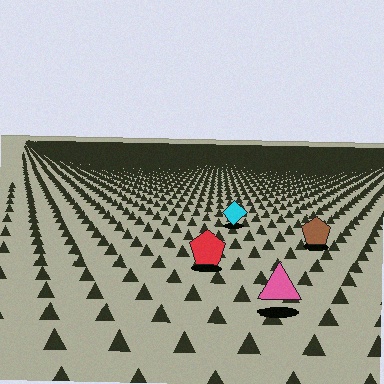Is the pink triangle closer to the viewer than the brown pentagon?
Yes. The pink triangle is closer — you can tell from the texture gradient: the ground texture is coarser near it.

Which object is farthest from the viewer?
The cyan diamond is farthest from the viewer. It appears smaller and the ground texture around it is denser.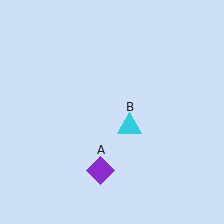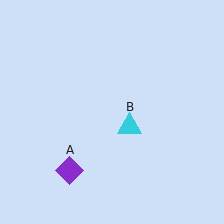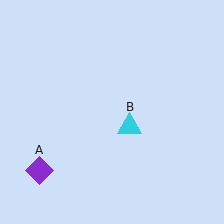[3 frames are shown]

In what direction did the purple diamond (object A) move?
The purple diamond (object A) moved left.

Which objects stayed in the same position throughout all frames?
Cyan triangle (object B) remained stationary.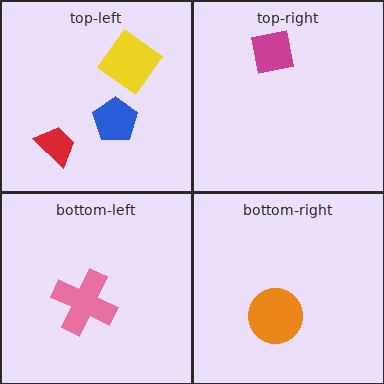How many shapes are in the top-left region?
3.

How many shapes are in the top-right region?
1.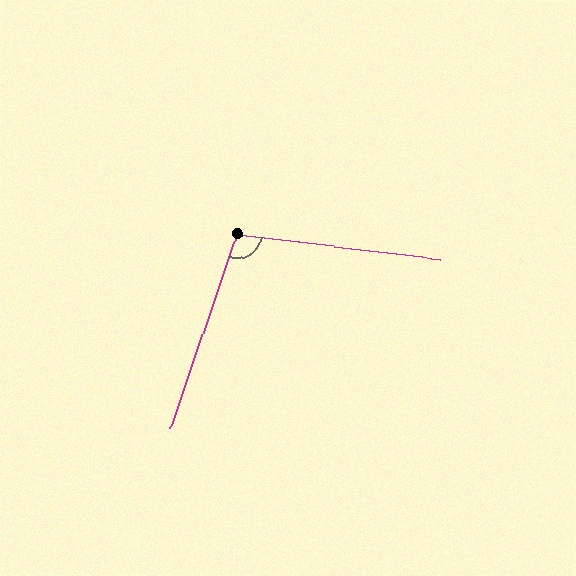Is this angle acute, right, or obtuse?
It is obtuse.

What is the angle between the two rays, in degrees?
Approximately 102 degrees.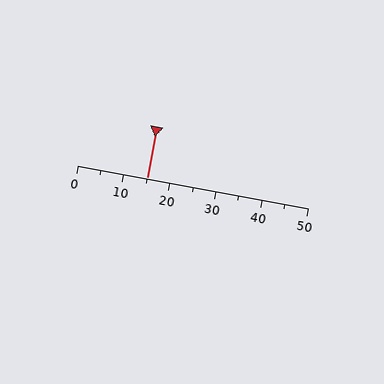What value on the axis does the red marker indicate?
The marker indicates approximately 15.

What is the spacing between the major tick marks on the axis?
The major ticks are spaced 10 apart.